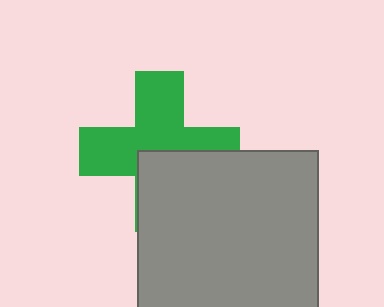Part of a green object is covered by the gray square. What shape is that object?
It is a cross.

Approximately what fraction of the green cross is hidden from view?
Roughly 40% of the green cross is hidden behind the gray square.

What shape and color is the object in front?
The object in front is a gray square.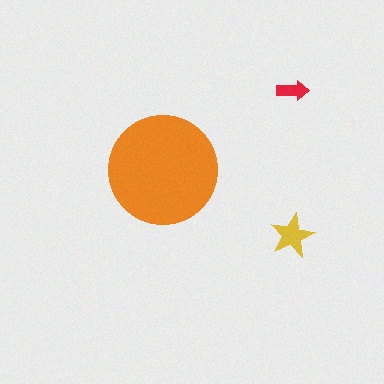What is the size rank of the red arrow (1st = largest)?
3rd.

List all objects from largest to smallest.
The orange circle, the yellow star, the red arrow.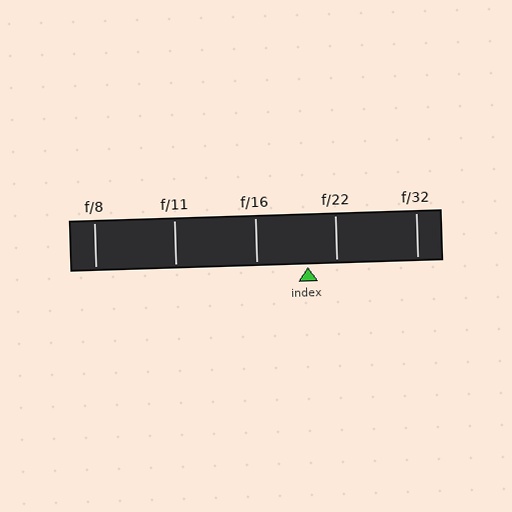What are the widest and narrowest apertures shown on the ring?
The widest aperture shown is f/8 and the narrowest is f/32.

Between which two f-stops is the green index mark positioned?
The index mark is between f/16 and f/22.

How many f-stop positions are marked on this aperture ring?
There are 5 f-stop positions marked.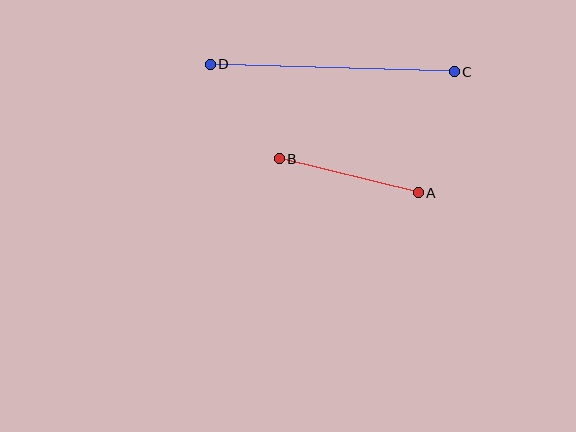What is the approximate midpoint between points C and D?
The midpoint is at approximately (332, 68) pixels.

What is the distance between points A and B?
The distance is approximately 143 pixels.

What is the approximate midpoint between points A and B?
The midpoint is at approximately (349, 176) pixels.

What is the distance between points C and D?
The distance is approximately 244 pixels.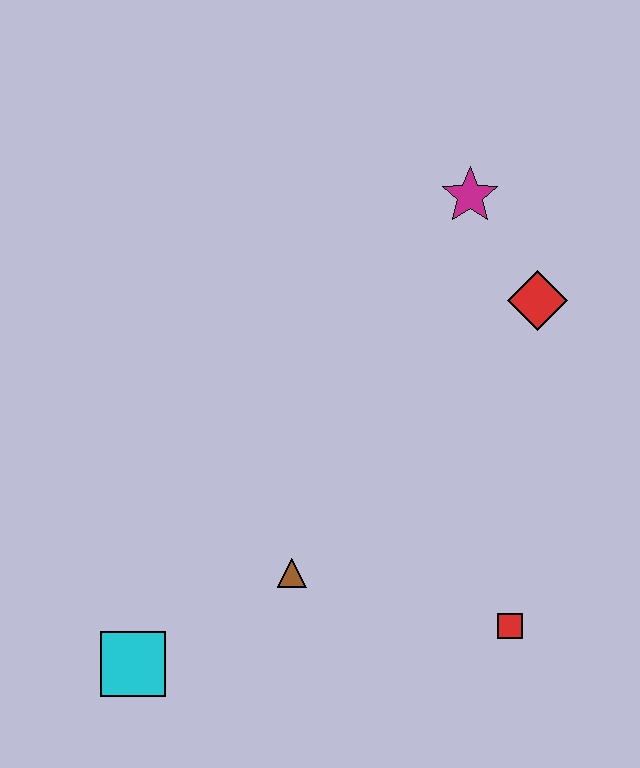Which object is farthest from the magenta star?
The cyan square is farthest from the magenta star.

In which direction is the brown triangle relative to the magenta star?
The brown triangle is below the magenta star.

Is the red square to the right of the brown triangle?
Yes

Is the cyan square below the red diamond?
Yes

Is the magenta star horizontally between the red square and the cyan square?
Yes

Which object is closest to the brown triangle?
The cyan square is closest to the brown triangle.